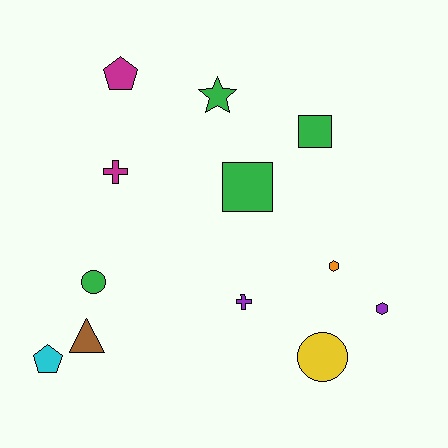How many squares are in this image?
There are 2 squares.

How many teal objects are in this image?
There are no teal objects.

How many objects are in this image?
There are 12 objects.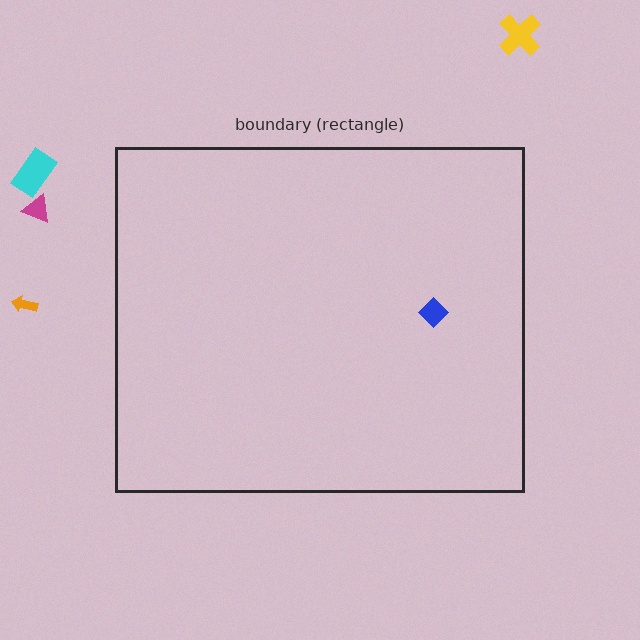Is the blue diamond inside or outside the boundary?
Inside.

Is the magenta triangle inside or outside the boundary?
Outside.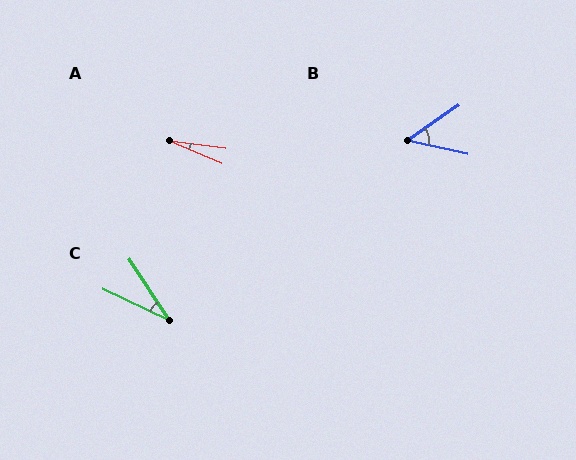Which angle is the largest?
B, at approximately 47 degrees.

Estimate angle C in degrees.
Approximately 32 degrees.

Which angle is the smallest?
A, at approximately 16 degrees.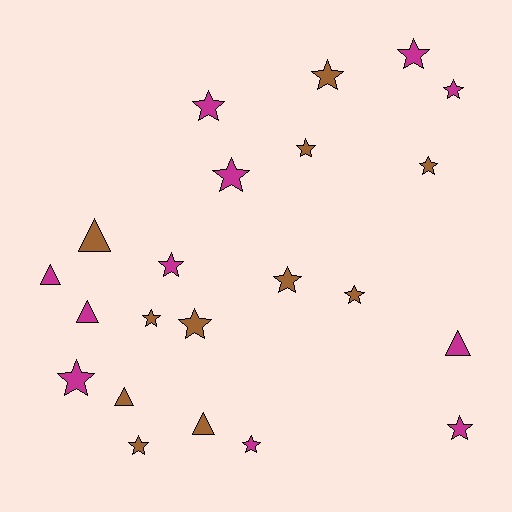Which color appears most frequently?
Brown, with 11 objects.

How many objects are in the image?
There are 22 objects.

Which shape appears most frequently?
Star, with 16 objects.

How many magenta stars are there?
There are 8 magenta stars.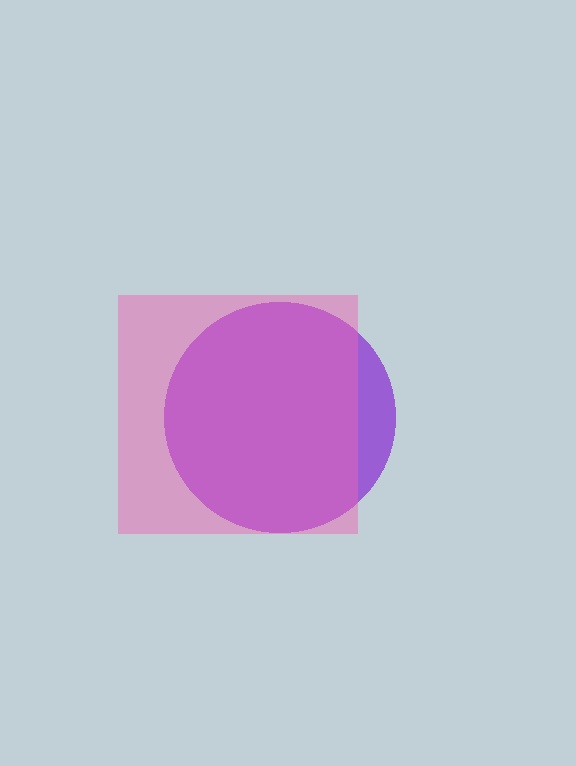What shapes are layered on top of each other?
The layered shapes are: a purple circle, a pink square.